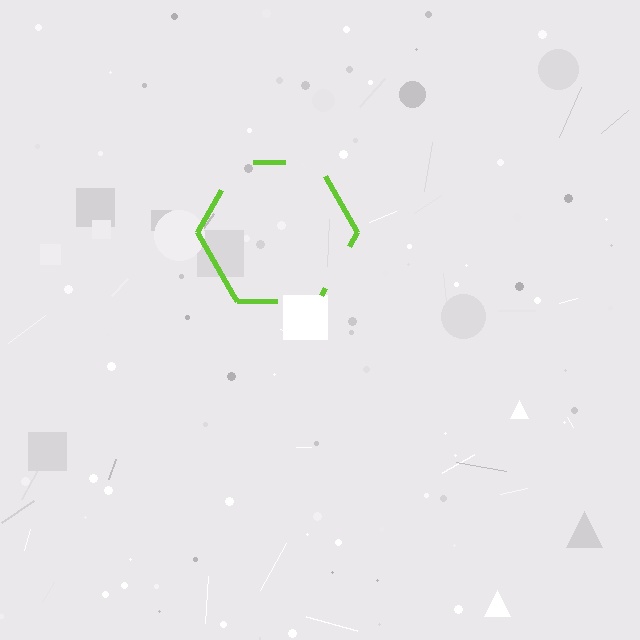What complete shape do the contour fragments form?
The contour fragments form a hexagon.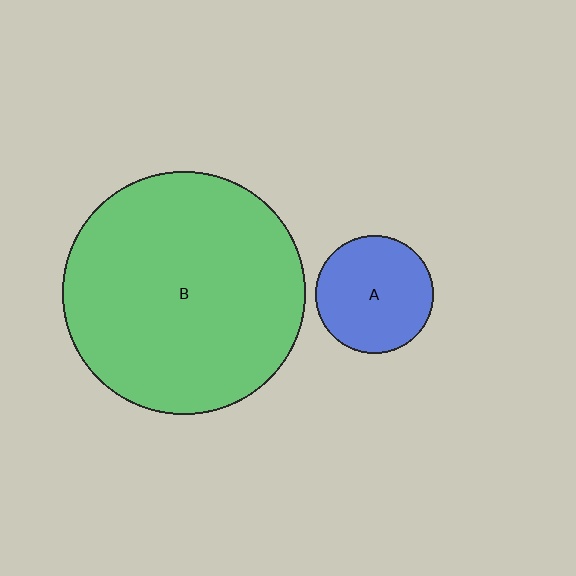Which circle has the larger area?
Circle B (green).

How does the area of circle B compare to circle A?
Approximately 4.3 times.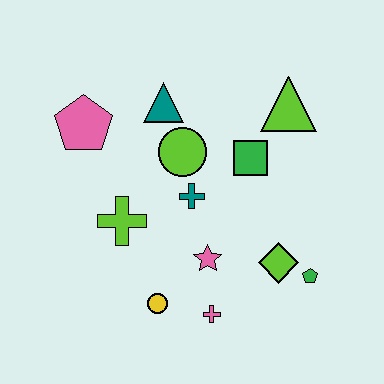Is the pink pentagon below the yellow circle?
No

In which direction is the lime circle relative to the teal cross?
The lime circle is above the teal cross.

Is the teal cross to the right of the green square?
No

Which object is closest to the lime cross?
The teal cross is closest to the lime cross.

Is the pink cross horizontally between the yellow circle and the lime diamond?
Yes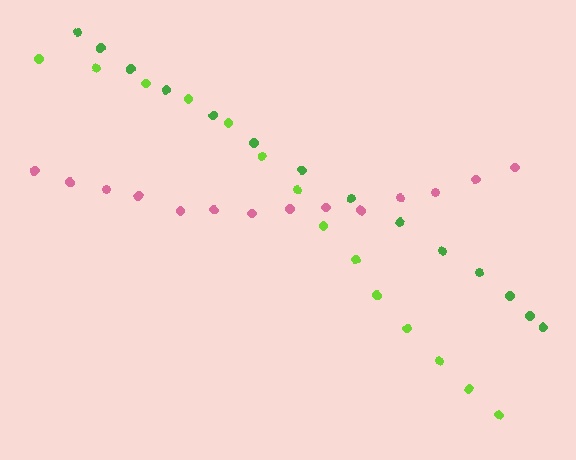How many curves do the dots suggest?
There are 3 distinct paths.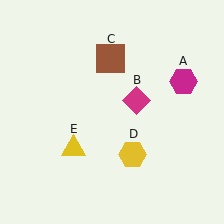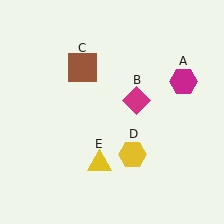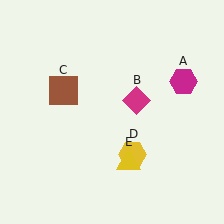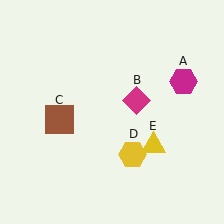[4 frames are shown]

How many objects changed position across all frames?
2 objects changed position: brown square (object C), yellow triangle (object E).